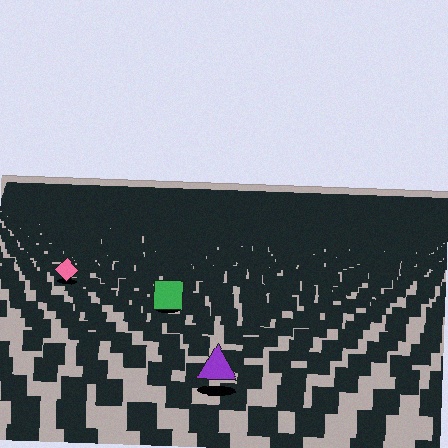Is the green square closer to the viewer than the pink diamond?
Yes. The green square is closer — you can tell from the texture gradient: the ground texture is coarser near it.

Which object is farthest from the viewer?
The pink diamond is farthest from the viewer. It appears smaller and the ground texture around it is denser.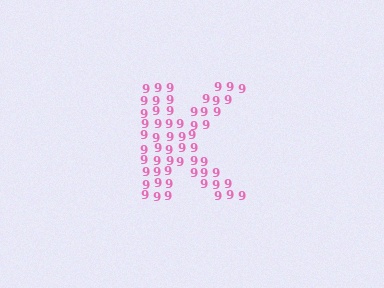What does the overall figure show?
The overall figure shows the letter K.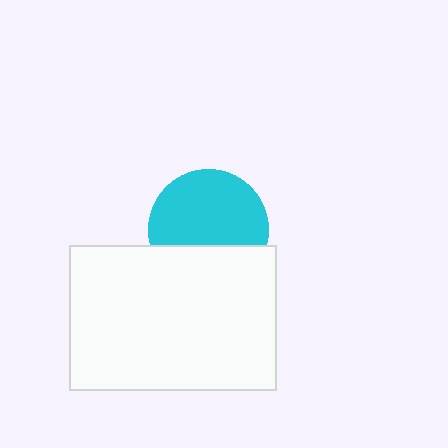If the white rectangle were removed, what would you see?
You would see the complete cyan circle.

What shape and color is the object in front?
The object in front is a white rectangle.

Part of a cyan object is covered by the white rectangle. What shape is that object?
It is a circle.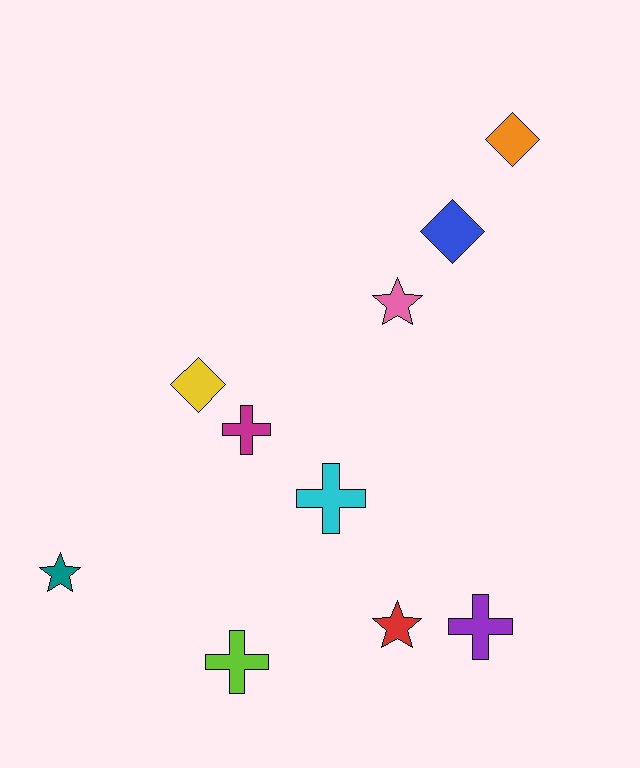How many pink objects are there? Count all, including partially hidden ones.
There is 1 pink object.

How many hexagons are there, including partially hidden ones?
There are no hexagons.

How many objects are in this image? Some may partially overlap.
There are 10 objects.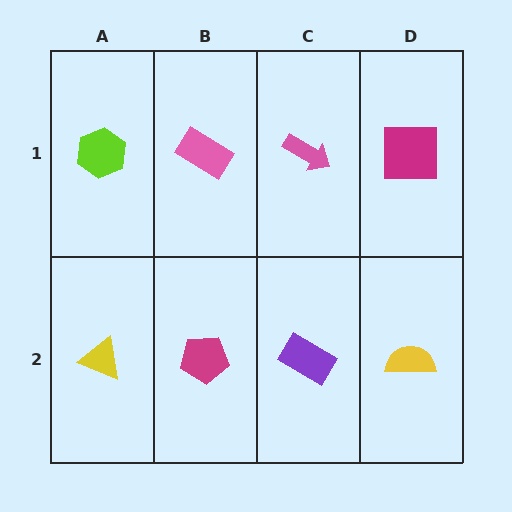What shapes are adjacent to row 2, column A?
A lime hexagon (row 1, column A), a magenta pentagon (row 2, column B).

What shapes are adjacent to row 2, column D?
A magenta square (row 1, column D), a purple rectangle (row 2, column C).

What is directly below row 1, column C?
A purple rectangle.